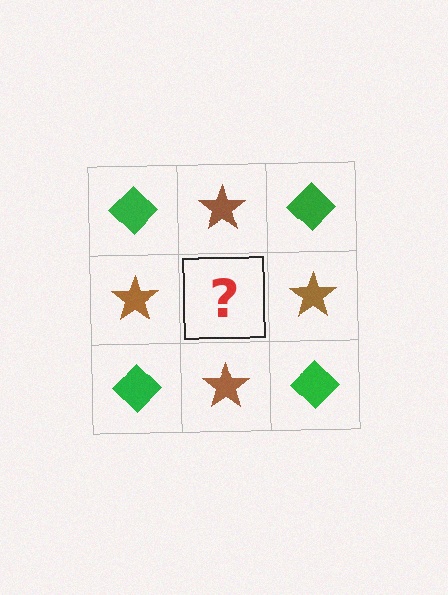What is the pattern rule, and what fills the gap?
The rule is that it alternates green diamond and brown star in a checkerboard pattern. The gap should be filled with a green diamond.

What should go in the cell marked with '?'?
The missing cell should contain a green diamond.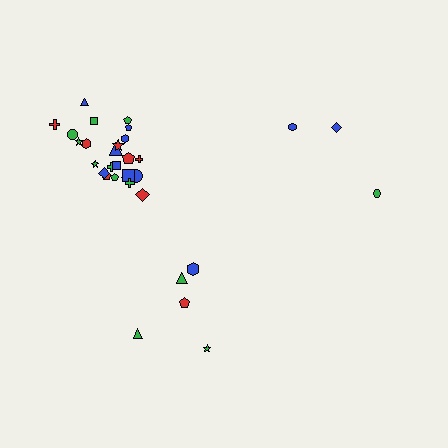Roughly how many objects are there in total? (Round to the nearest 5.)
Roughly 35 objects in total.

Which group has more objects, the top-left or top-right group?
The top-left group.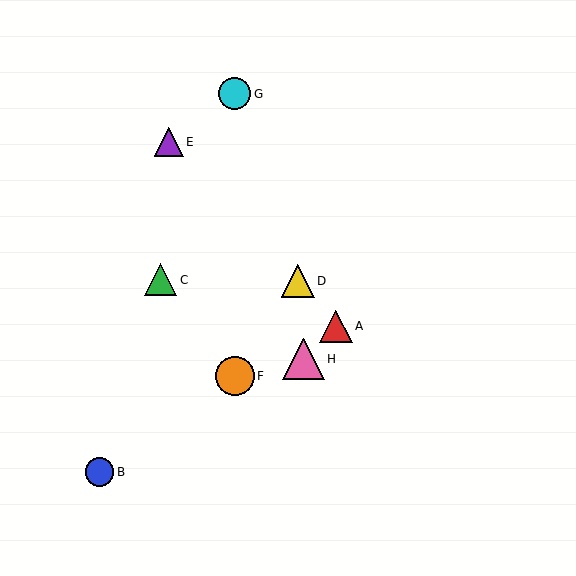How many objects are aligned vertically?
2 objects (F, G) are aligned vertically.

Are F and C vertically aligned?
No, F is at x≈235 and C is at x≈161.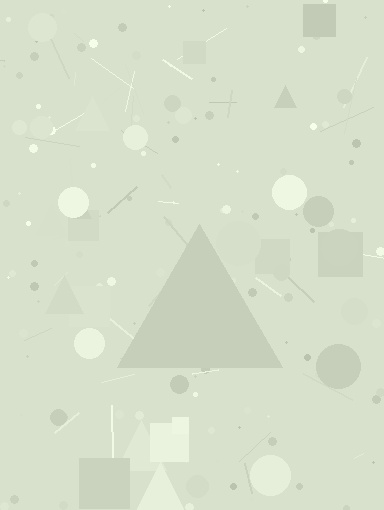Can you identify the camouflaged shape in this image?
The camouflaged shape is a triangle.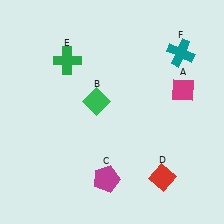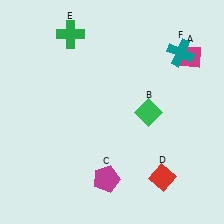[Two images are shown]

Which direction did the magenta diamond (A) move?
The magenta diamond (A) moved up.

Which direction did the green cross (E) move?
The green cross (E) moved up.